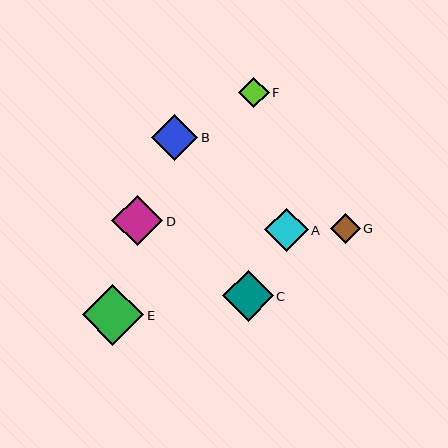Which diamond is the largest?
Diamond E is the largest with a size of approximately 61 pixels.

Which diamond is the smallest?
Diamond G is the smallest with a size of approximately 29 pixels.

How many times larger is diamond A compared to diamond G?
Diamond A is approximately 1.5 times the size of diamond G.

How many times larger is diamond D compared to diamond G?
Diamond D is approximately 1.7 times the size of diamond G.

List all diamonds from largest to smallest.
From largest to smallest: E, D, C, B, A, F, G.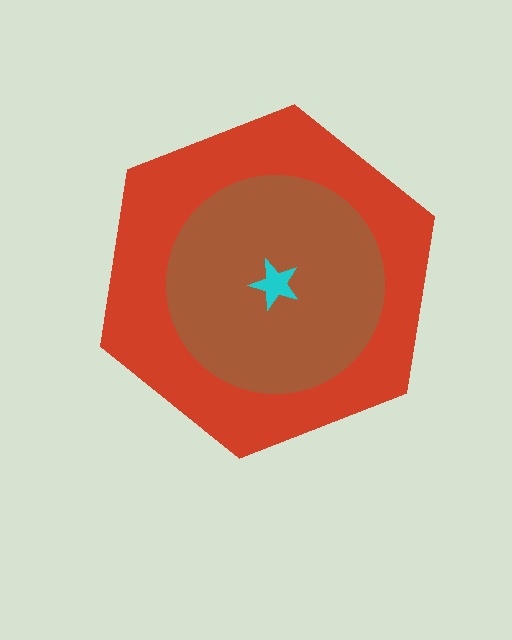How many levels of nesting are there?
3.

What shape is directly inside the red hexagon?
The brown circle.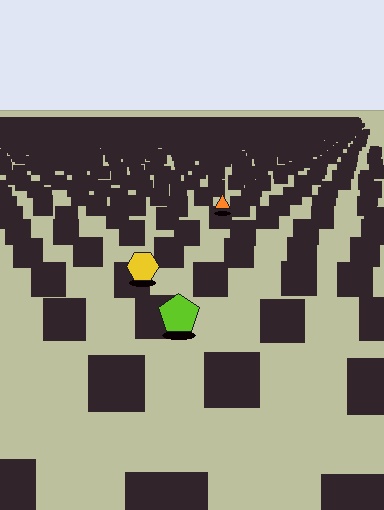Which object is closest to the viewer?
The lime pentagon is closest. The texture marks near it are larger and more spread out.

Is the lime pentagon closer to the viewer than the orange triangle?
Yes. The lime pentagon is closer — you can tell from the texture gradient: the ground texture is coarser near it.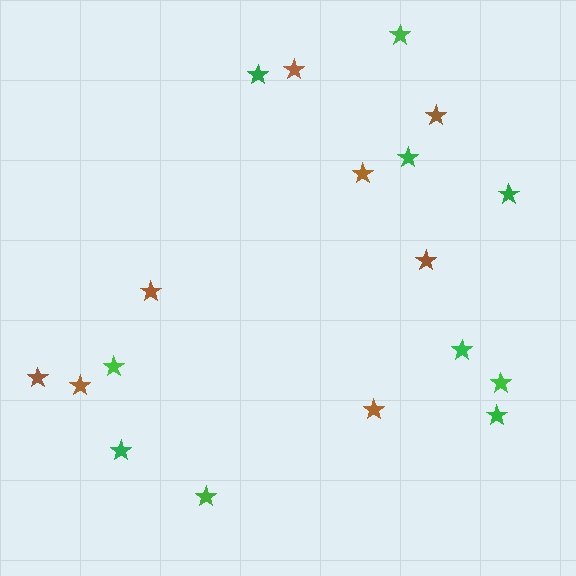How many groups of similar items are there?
There are 2 groups: one group of green stars (10) and one group of brown stars (8).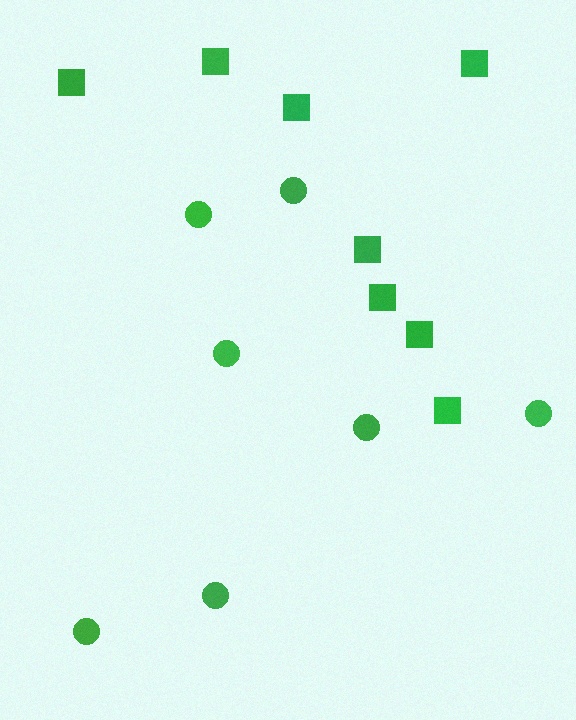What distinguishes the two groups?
There are 2 groups: one group of squares (8) and one group of circles (7).